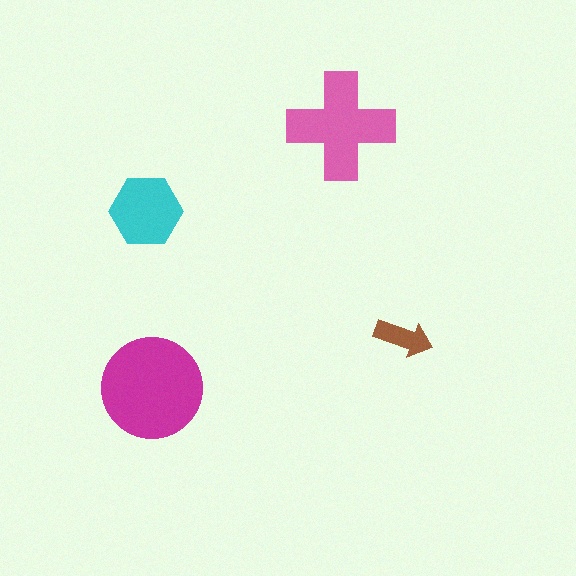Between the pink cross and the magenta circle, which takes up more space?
The magenta circle.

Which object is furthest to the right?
The brown arrow is rightmost.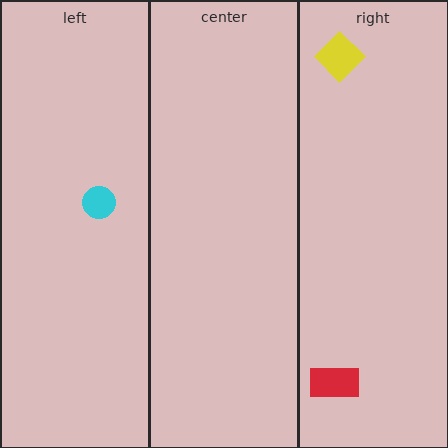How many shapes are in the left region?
1.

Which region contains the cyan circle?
The left region.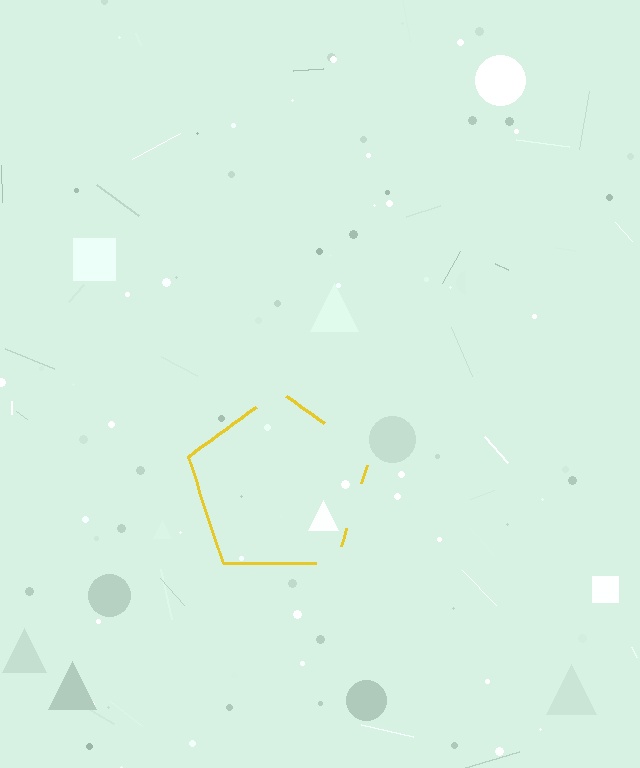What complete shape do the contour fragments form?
The contour fragments form a pentagon.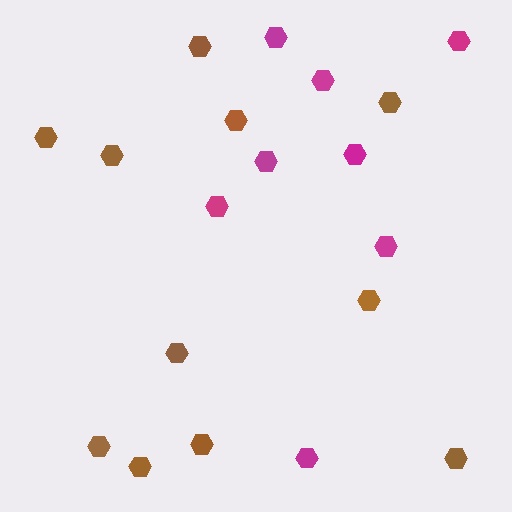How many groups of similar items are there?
There are 2 groups: one group of brown hexagons (11) and one group of magenta hexagons (8).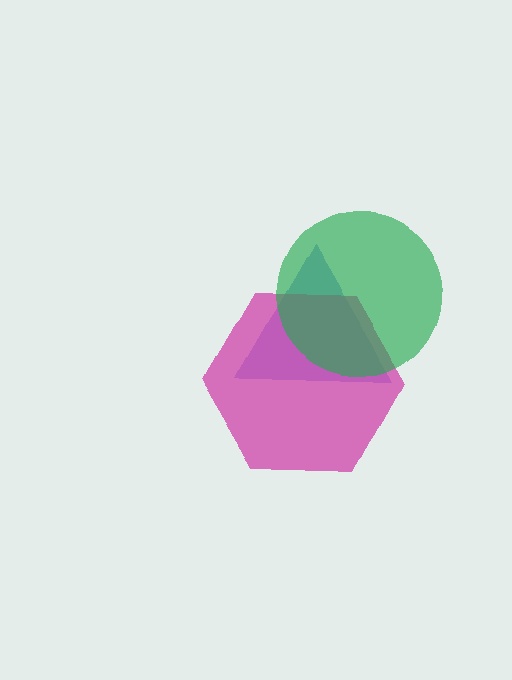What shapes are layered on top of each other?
The layered shapes are: a blue triangle, a magenta hexagon, a green circle.